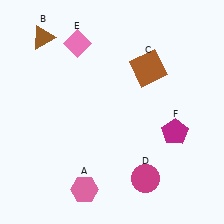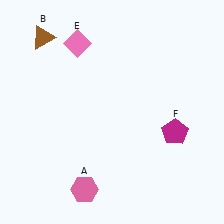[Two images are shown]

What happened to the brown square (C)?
The brown square (C) was removed in Image 2. It was in the top-right area of Image 1.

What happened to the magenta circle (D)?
The magenta circle (D) was removed in Image 2. It was in the bottom-right area of Image 1.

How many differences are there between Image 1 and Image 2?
There are 2 differences between the two images.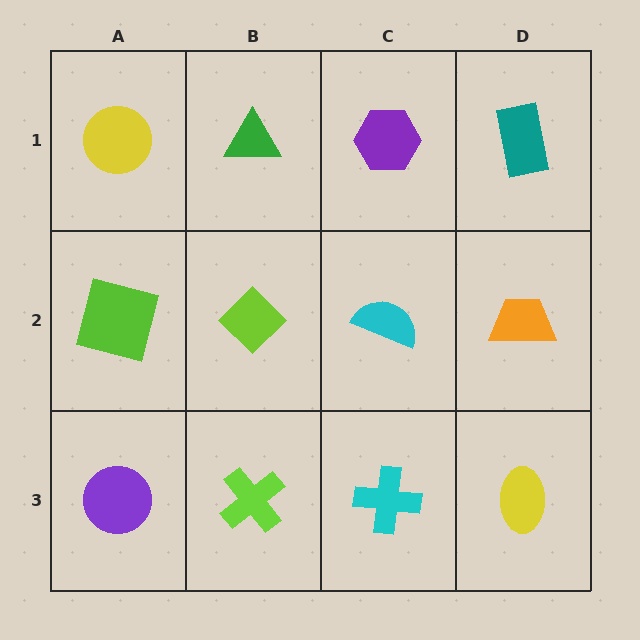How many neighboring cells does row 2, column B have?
4.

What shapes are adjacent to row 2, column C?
A purple hexagon (row 1, column C), a cyan cross (row 3, column C), a lime diamond (row 2, column B), an orange trapezoid (row 2, column D).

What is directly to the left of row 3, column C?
A lime cross.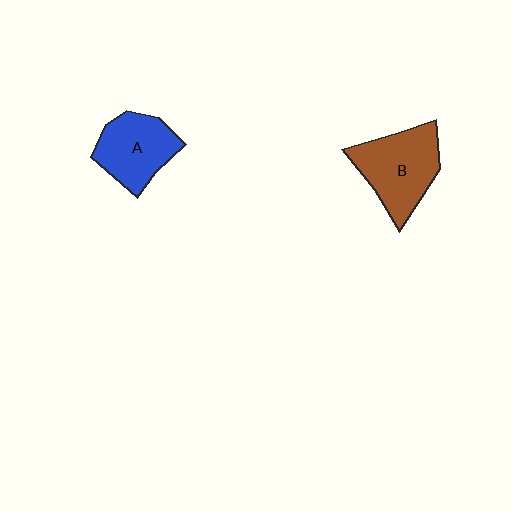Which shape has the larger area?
Shape B (brown).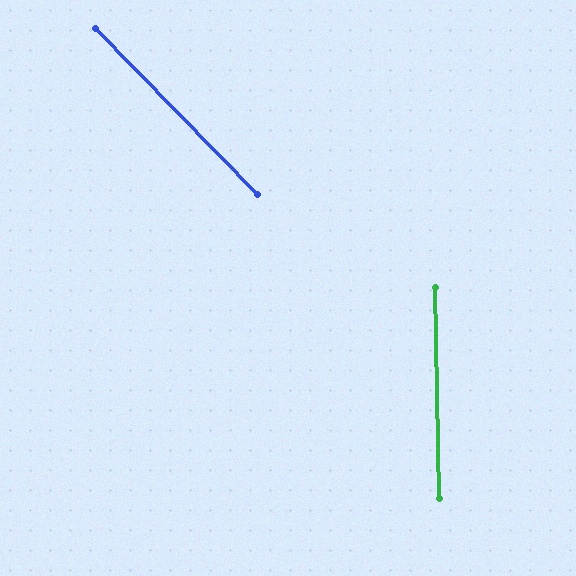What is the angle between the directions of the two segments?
Approximately 43 degrees.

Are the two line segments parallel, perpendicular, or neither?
Neither parallel nor perpendicular — they differ by about 43°.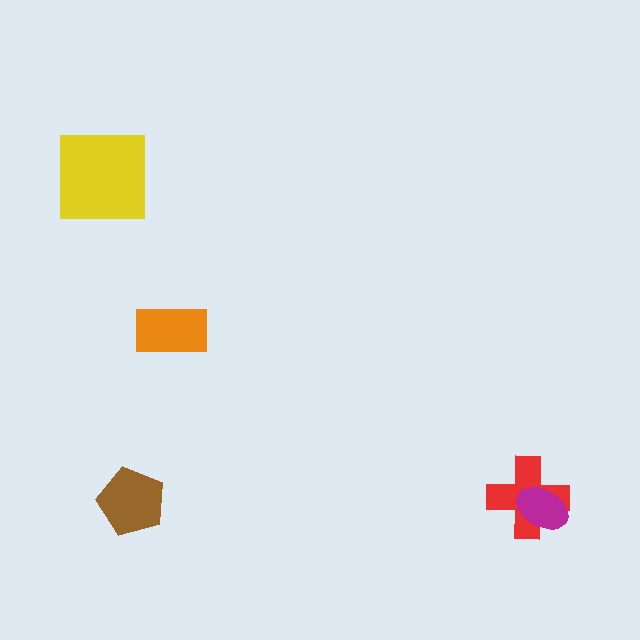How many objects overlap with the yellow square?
0 objects overlap with the yellow square.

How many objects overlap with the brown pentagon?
0 objects overlap with the brown pentagon.